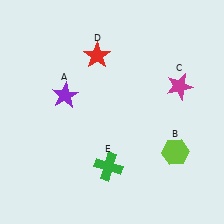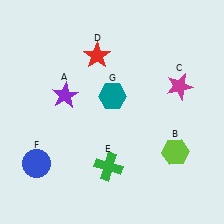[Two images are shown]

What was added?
A blue circle (F), a teal hexagon (G) were added in Image 2.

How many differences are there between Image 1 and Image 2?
There are 2 differences between the two images.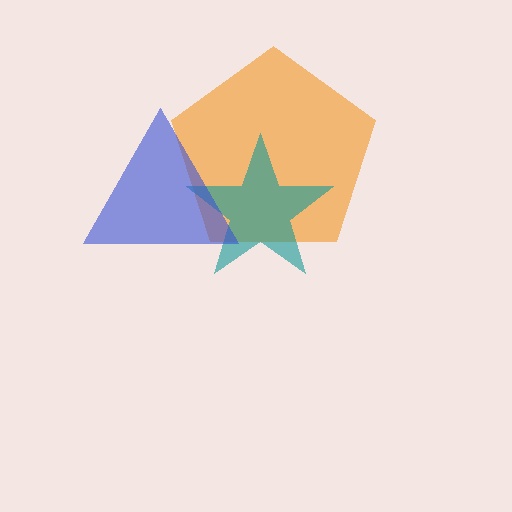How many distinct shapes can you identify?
There are 3 distinct shapes: an orange pentagon, a teal star, a blue triangle.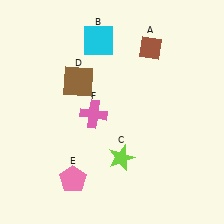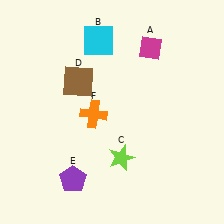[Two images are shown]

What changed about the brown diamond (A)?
In Image 1, A is brown. In Image 2, it changed to magenta.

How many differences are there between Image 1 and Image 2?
There are 3 differences between the two images.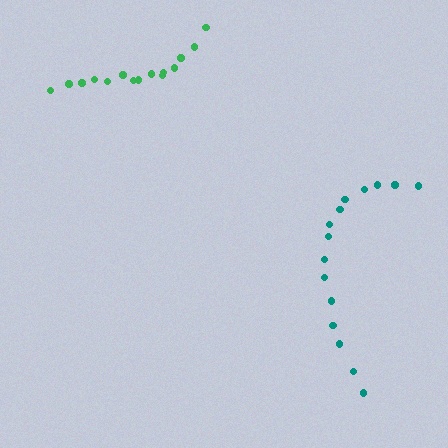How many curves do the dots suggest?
There are 2 distinct paths.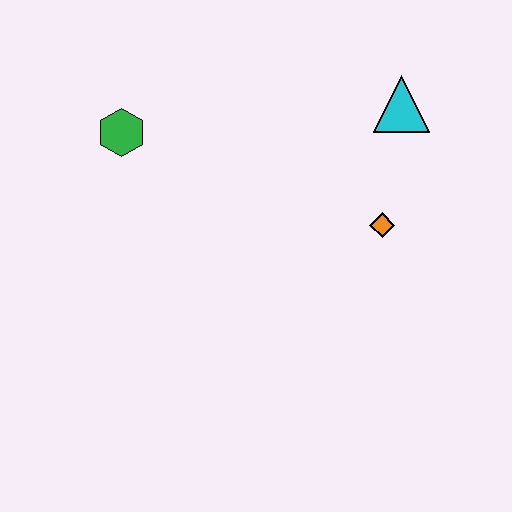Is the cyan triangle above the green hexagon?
Yes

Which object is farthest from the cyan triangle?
The green hexagon is farthest from the cyan triangle.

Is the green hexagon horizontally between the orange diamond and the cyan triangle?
No